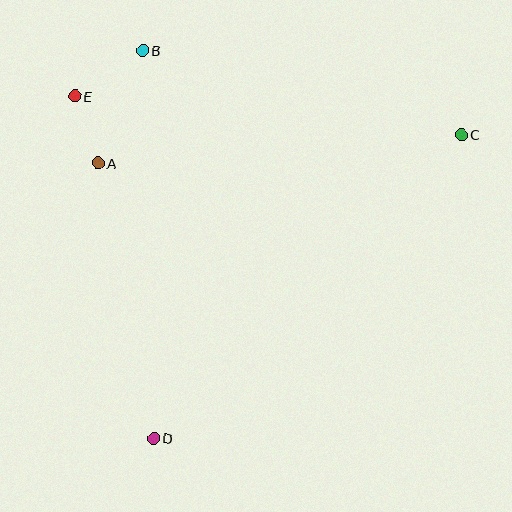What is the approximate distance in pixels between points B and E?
The distance between B and E is approximately 82 pixels.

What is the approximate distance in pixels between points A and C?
The distance between A and C is approximately 365 pixels.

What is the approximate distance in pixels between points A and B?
The distance between A and B is approximately 121 pixels.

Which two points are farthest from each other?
Points C and D are farthest from each other.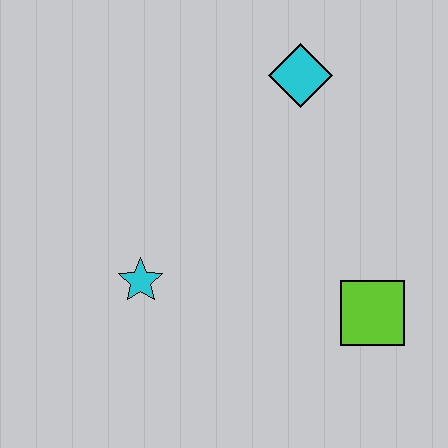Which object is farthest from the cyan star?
The cyan diamond is farthest from the cyan star.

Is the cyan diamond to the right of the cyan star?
Yes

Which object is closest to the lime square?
The cyan star is closest to the lime square.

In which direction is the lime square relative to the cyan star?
The lime square is to the right of the cyan star.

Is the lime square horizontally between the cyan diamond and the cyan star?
No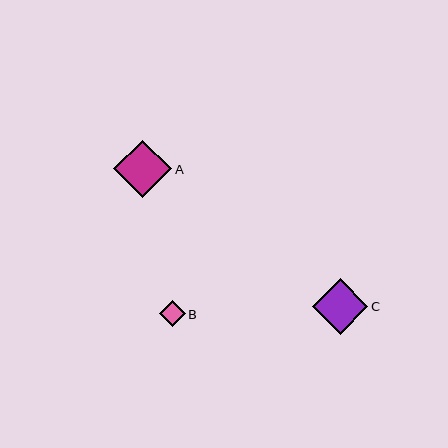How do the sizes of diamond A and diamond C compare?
Diamond A and diamond C are approximately the same size.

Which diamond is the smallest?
Diamond B is the smallest with a size of approximately 26 pixels.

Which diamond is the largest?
Diamond A is the largest with a size of approximately 58 pixels.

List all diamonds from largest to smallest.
From largest to smallest: A, C, B.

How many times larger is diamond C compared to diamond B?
Diamond C is approximately 2.1 times the size of diamond B.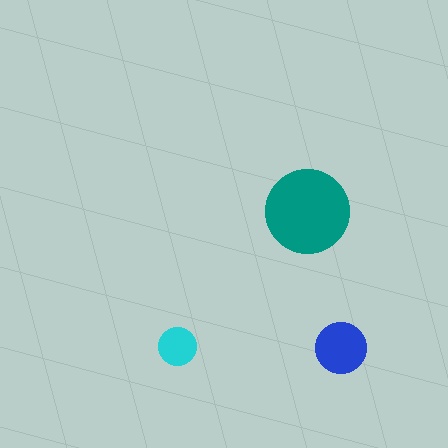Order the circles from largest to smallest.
the teal one, the blue one, the cyan one.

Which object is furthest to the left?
The cyan circle is leftmost.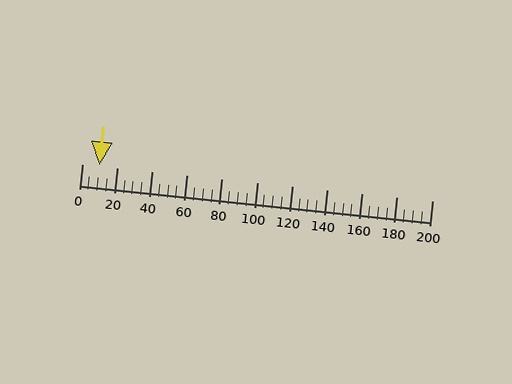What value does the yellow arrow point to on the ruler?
The yellow arrow points to approximately 10.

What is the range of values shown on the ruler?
The ruler shows values from 0 to 200.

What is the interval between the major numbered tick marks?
The major tick marks are spaced 20 units apart.